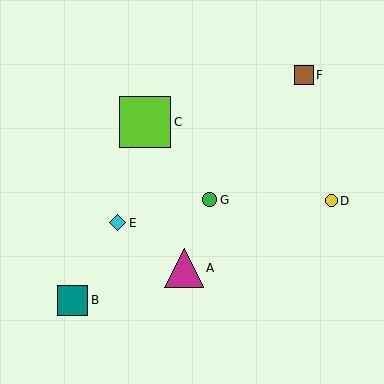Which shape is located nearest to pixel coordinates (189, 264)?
The magenta triangle (labeled A) at (184, 268) is nearest to that location.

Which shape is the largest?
The lime square (labeled C) is the largest.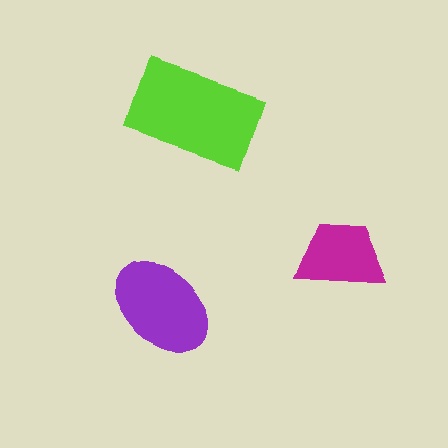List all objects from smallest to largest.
The magenta trapezoid, the purple ellipse, the lime rectangle.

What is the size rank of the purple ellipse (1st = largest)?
2nd.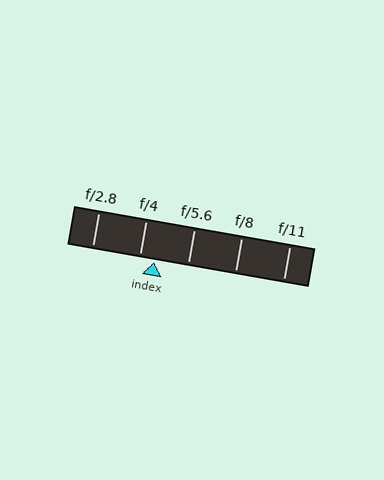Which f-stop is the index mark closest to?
The index mark is closest to f/4.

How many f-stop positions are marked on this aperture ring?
There are 5 f-stop positions marked.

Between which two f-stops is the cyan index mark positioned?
The index mark is between f/4 and f/5.6.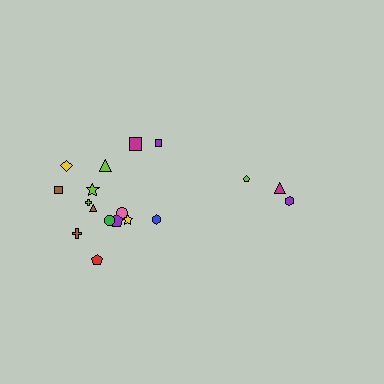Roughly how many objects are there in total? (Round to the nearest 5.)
Roughly 20 objects in total.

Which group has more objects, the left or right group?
The left group.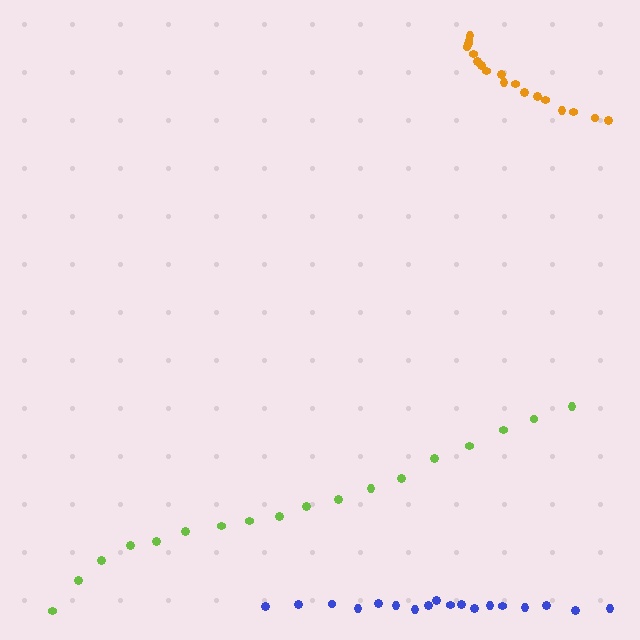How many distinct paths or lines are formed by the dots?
There are 3 distinct paths.